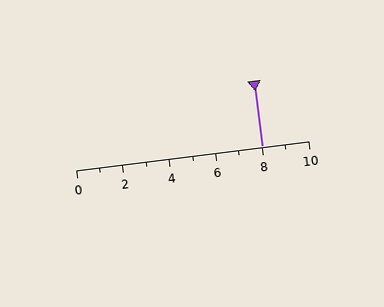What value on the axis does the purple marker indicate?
The marker indicates approximately 8.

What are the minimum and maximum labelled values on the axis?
The axis runs from 0 to 10.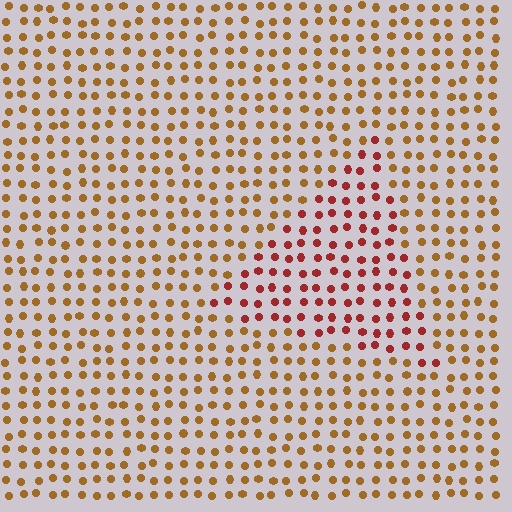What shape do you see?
I see a triangle.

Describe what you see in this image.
The image is filled with small brown elements in a uniform arrangement. A triangle-shaped region is visible where the elements are tinted to a slightly different hue, forming a subtle color boundary.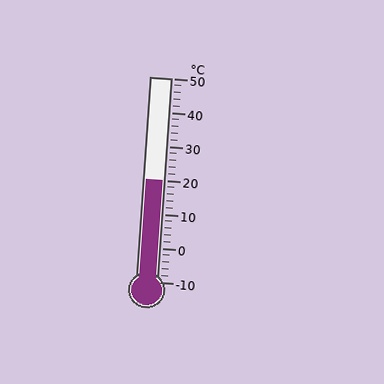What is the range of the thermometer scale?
The thermometer scale ranges from -10°C to 50°C.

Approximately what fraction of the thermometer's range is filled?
The thermometer is filled to approximately 50% of its range.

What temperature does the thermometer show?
The thermometer shows approximately 20°C.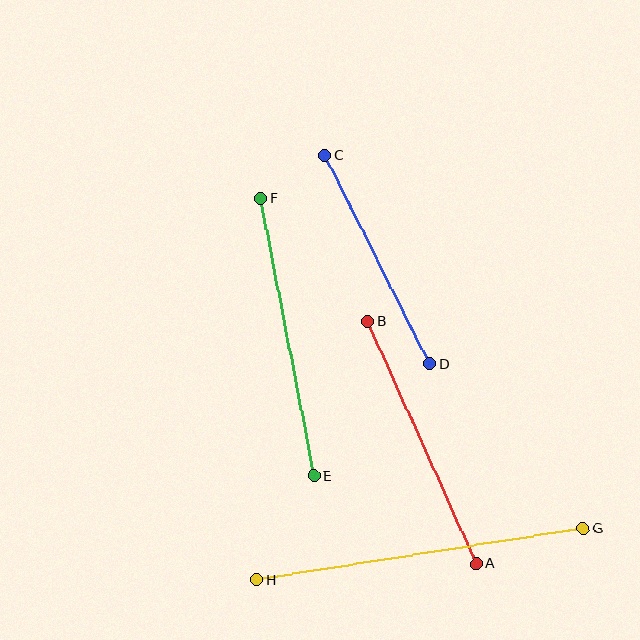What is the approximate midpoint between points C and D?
The midpoint is at approximately (377, 259) pixels.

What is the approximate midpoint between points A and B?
The midpoint is at approximately (422, 443) pixels.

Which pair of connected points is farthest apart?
Points G and H are farthest apart.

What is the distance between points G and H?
The distance is approximately 330 pixels.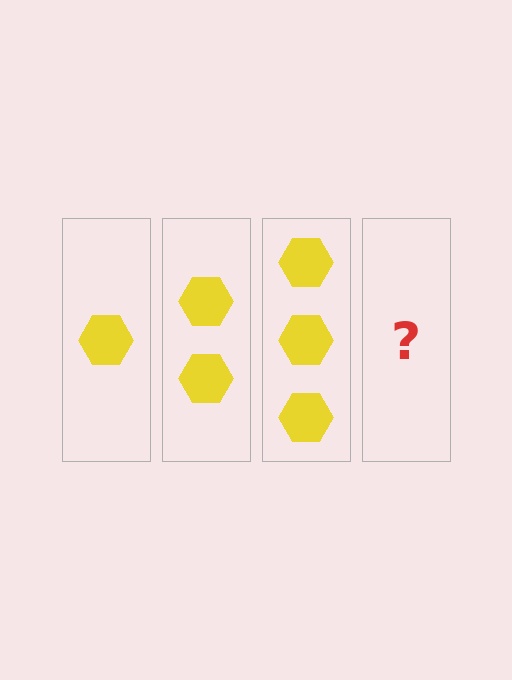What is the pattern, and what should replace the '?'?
The pattern is that each step adds one more hexagon. The '?' should be 4 hexagons.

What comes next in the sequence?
The next element should be 4 hexagons.